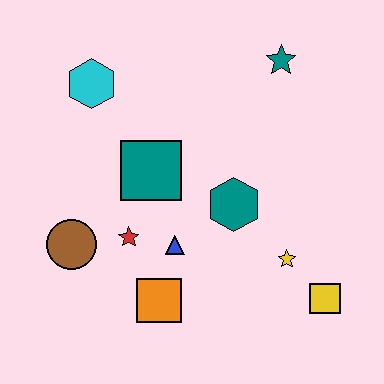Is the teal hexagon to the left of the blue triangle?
No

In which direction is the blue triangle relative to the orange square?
The blue triangle is above the orange square.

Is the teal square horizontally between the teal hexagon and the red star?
Yes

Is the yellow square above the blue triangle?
No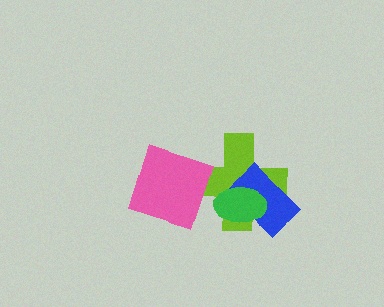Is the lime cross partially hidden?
Yes, it is partially covered by another shape.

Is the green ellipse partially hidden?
No, no other shape covers it.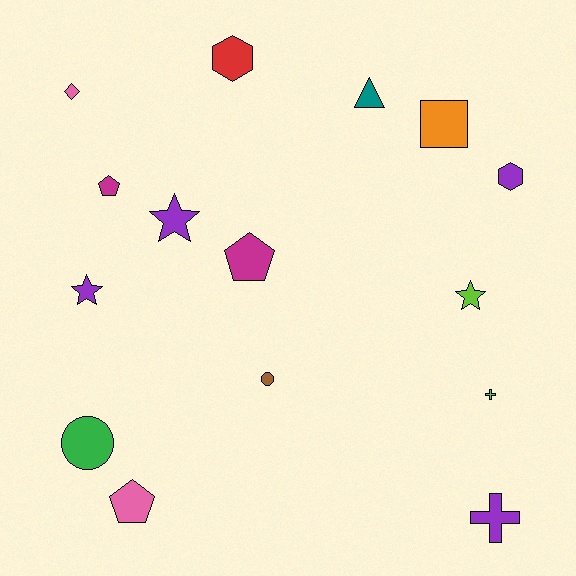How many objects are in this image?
There are 15 objects.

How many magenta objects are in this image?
There are 2 magenta objects.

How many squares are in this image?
There is 1 square.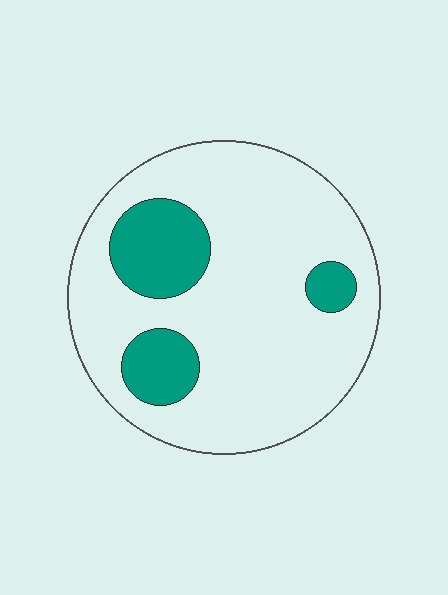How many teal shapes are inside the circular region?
3.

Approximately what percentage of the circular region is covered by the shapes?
Approximately 20%.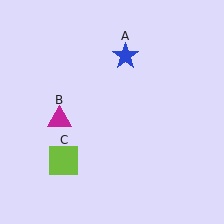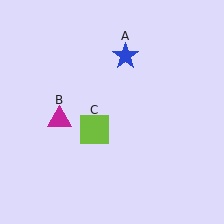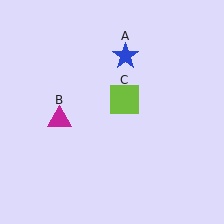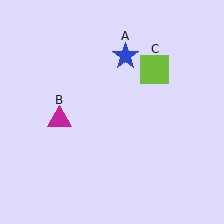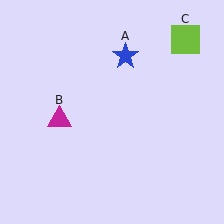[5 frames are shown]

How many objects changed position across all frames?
1 object changed position: lime square (object C).